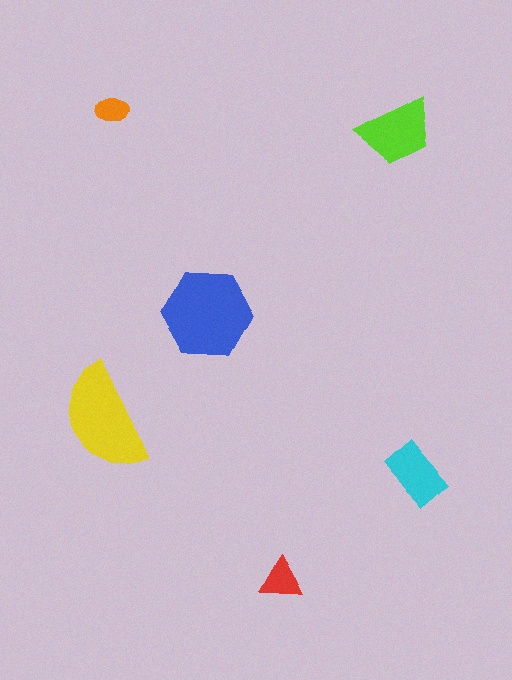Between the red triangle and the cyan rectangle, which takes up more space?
The cyan rectangle.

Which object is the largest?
The blue hexagon.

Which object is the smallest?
The orange ellipse.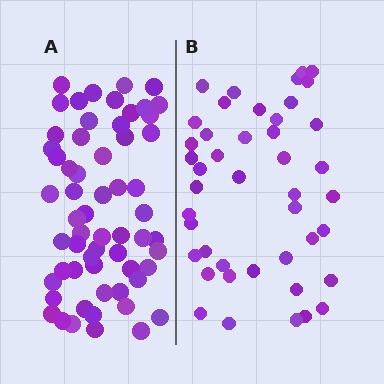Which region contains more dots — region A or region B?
Region A (the left region) has more dots.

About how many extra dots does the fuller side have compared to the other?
Region A has approximately 15 more dots than region B.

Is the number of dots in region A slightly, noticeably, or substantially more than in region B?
Region A has noticeably more, but not dramatically so. The ratio is roughly 1.4 to 1.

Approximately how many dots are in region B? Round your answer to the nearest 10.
About 40 dots. (The exact count is 44, which rounds to 40.)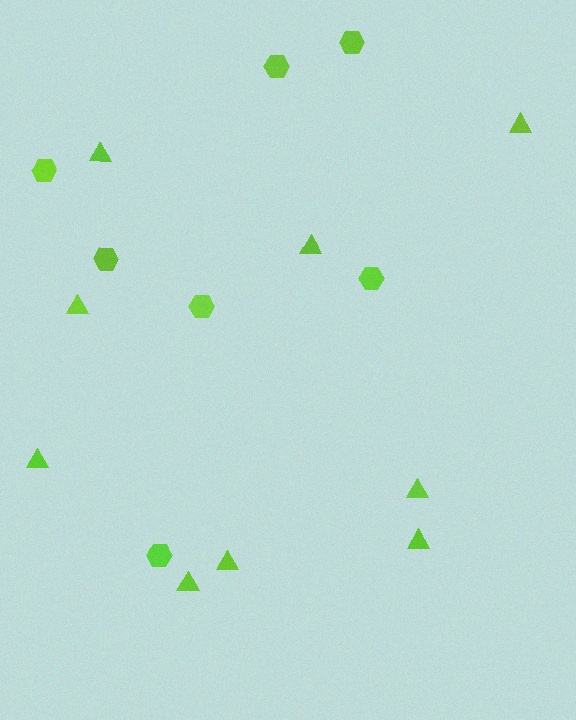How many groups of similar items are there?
There are 2 groups: one group of triangles (9) and one group of hexagons (7).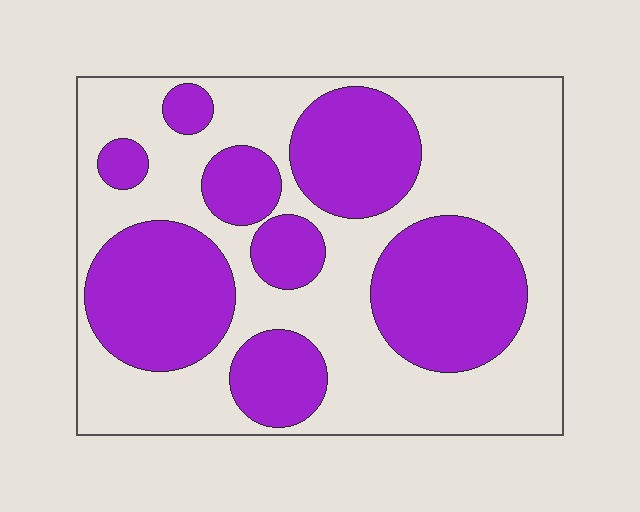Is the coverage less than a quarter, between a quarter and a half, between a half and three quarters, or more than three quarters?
Between a quarter and a half.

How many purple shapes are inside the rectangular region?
8.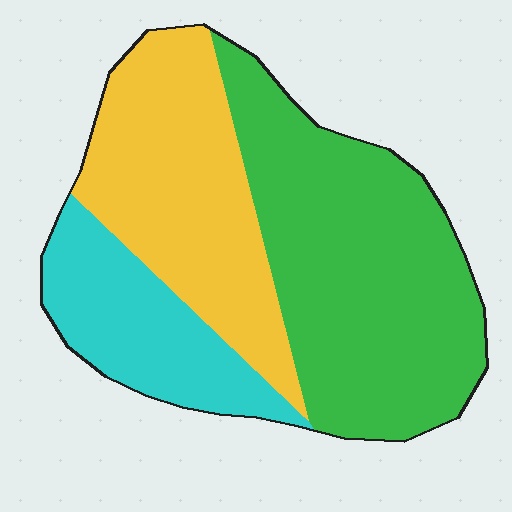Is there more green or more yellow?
Green.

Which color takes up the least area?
Cyan, at roughly 20%.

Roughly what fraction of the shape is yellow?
Yellow takes up between a sixth and a third of the shape.